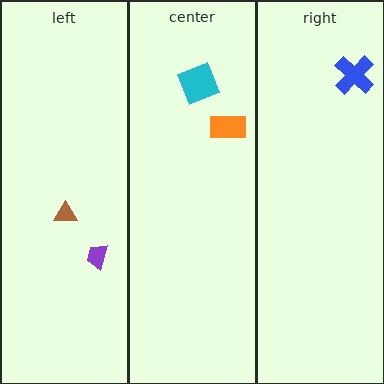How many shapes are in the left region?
2.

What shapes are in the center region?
The orange rectangle, the cyan square.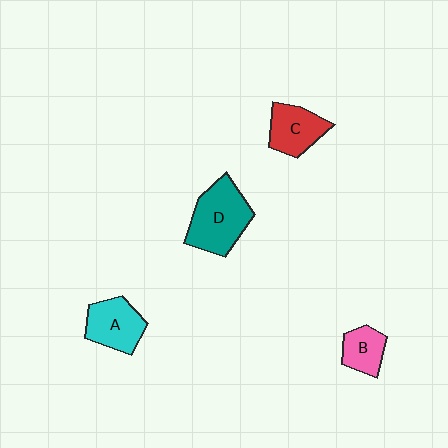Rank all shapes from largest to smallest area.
From largest to smallest: D (teal), A (cyan), C (red), B (pink).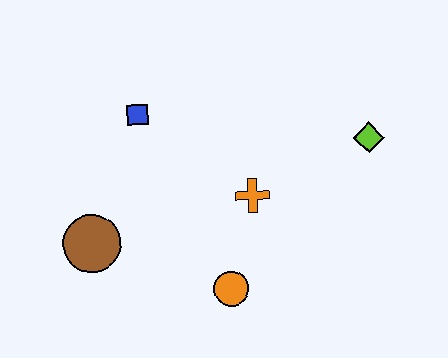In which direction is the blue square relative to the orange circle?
The blue square is above the orange circle.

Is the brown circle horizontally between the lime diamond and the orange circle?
No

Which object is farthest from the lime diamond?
The brown circle is farthest from the lime diamond.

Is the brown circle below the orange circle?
No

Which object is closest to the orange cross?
The orange circle is closest to the orange cross.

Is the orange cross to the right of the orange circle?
Yes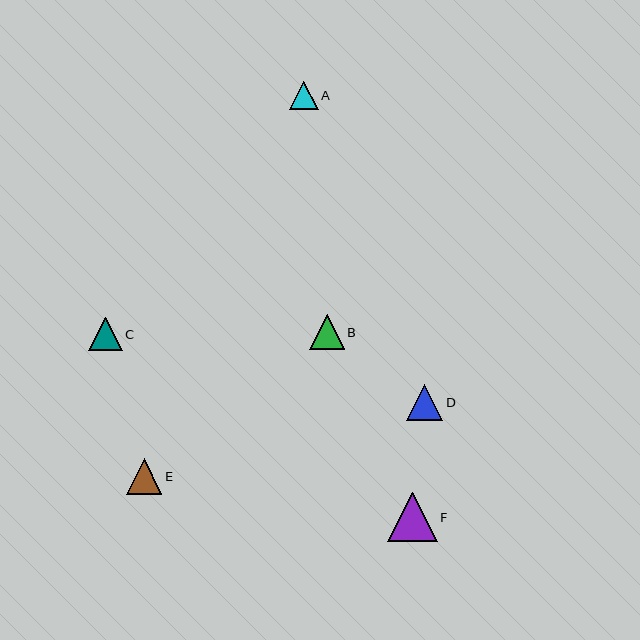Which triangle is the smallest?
Triangle A is the smallest with a size of approximately 29 pixels.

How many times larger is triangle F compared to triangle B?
Triangle F is approximately 1.4 times the size of triangle B.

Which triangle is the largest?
Triangle F is the largest with a size of approximately 50 pixels.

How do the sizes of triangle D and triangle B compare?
Triangle D and triangle B are approximately the same size.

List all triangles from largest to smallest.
From largest to smallest: F, D, E, B, C, A.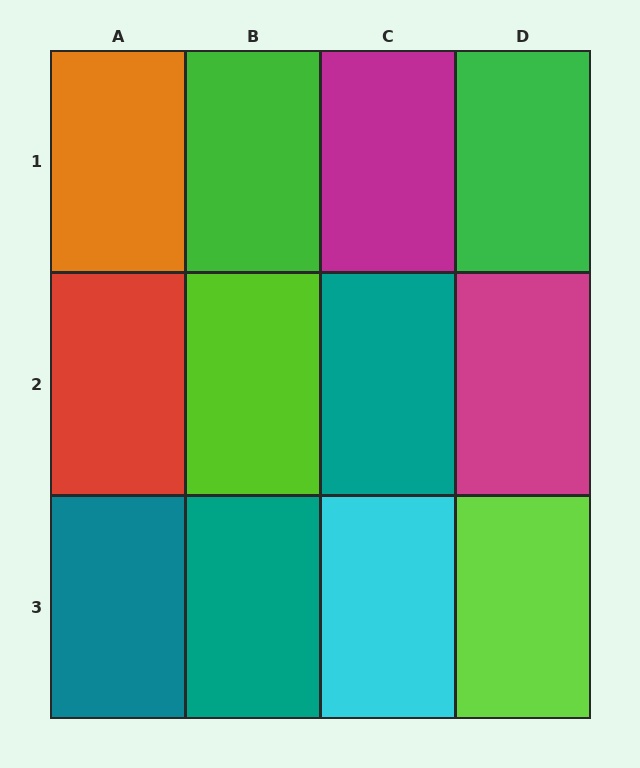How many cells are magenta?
2 cells are magenta.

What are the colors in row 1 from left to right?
Orange, green, magenta, green.